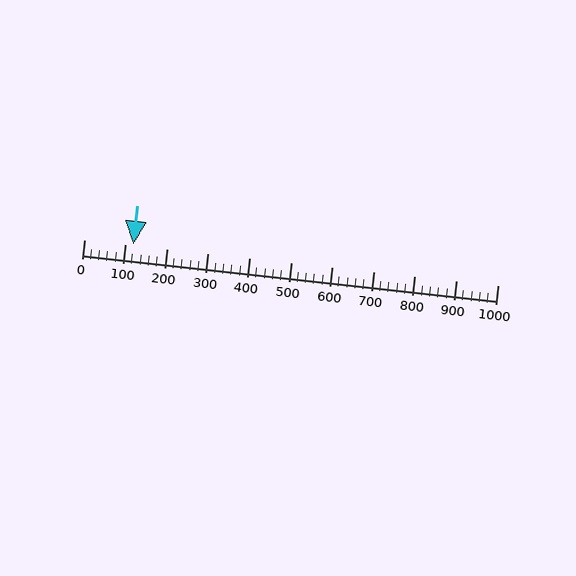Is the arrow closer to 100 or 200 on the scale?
The arrow is closer to 100.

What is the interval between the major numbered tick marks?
The major tick marks are spaced 100 units apart.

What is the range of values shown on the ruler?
The ruler shows values from 0 to 1000.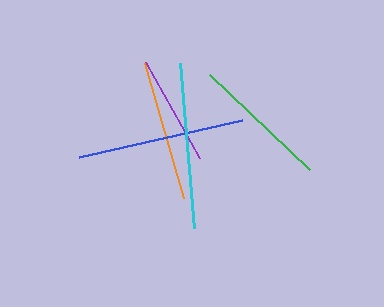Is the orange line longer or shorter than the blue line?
The blue line is longer than the orange line.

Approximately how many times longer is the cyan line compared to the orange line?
The cyan line is approximately 1.2 times the length of the orange line.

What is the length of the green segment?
The green segment is approximately 138 pixels long.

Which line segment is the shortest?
The purple line is the shortest at approximately 110 pixels.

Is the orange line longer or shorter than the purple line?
The orange line is longer than the purple line.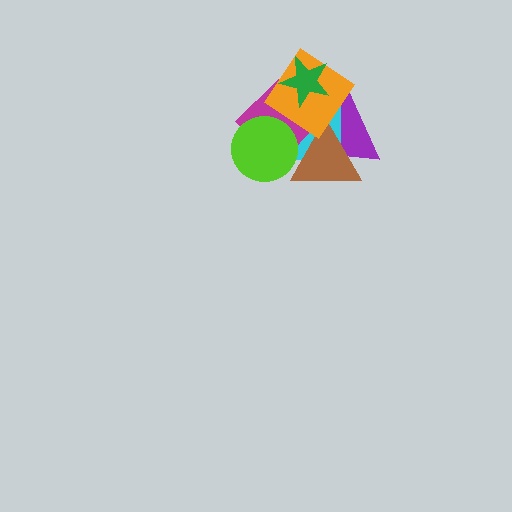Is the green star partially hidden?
No, no other shape covers it.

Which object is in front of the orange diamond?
The green star is in front of the orange diamond.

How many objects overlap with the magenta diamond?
6 objects overlap with the magenta diamond.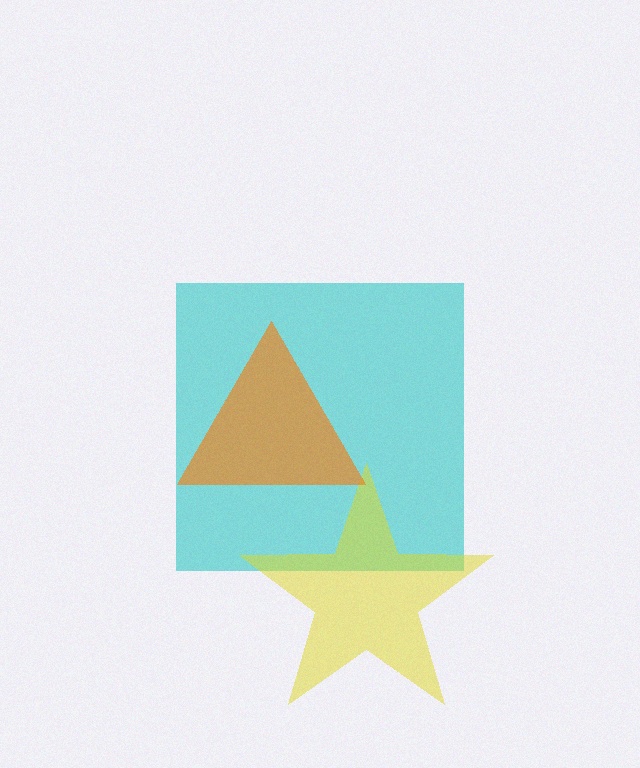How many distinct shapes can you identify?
There are 3 distinct shapes: a cyan square, a yellow star, an orange triangle.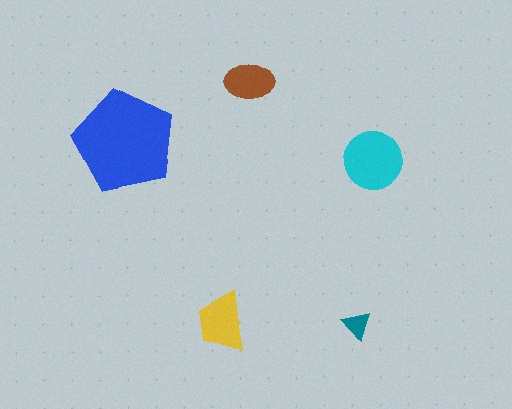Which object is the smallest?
The teal triangle.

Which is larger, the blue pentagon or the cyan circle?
The blue pentagon.